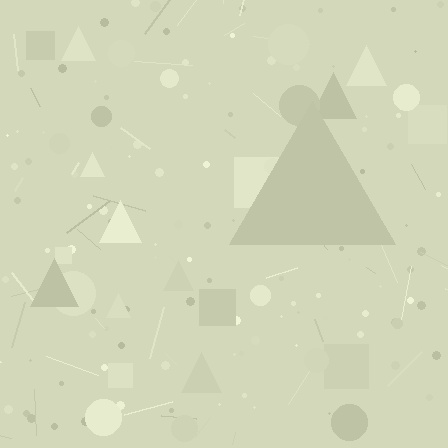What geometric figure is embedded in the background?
A triangle is embedded in the background.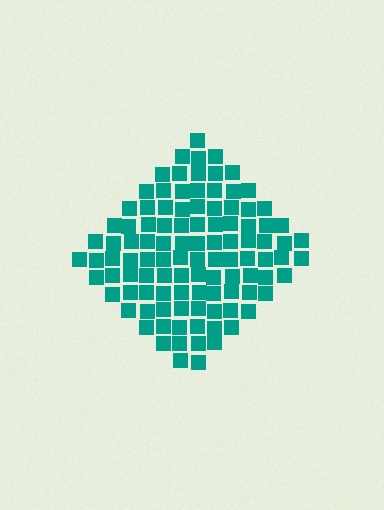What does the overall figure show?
The overall figure shows a diamond.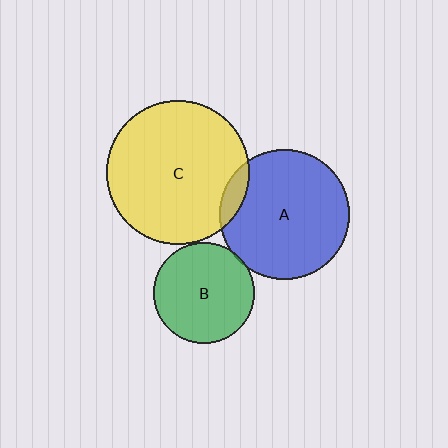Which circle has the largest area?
Circle C (yellow).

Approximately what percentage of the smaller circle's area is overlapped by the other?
Approximately 10%.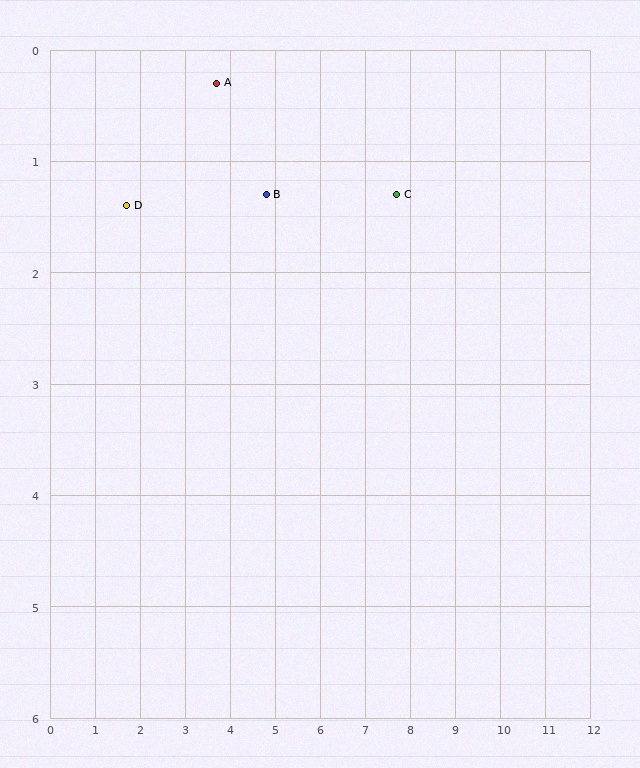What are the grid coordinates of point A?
Point A is at approximately (3.7, 0.3).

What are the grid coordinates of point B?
Point B is at approximately (4.8, 1.3).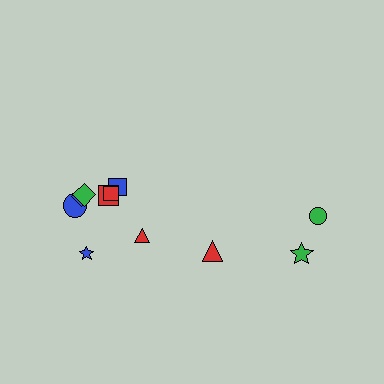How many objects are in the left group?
There are 8 objects.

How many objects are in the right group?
There are 3 objects.